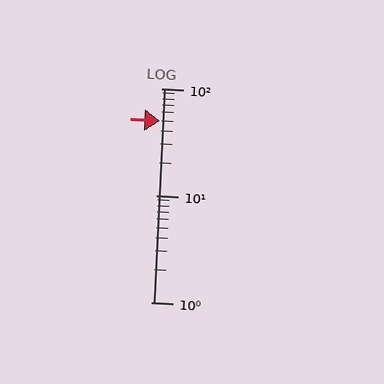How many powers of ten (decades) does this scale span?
The scale spans 2 decades, from 1 to 100.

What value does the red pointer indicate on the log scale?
The pointer indicates approximately 50.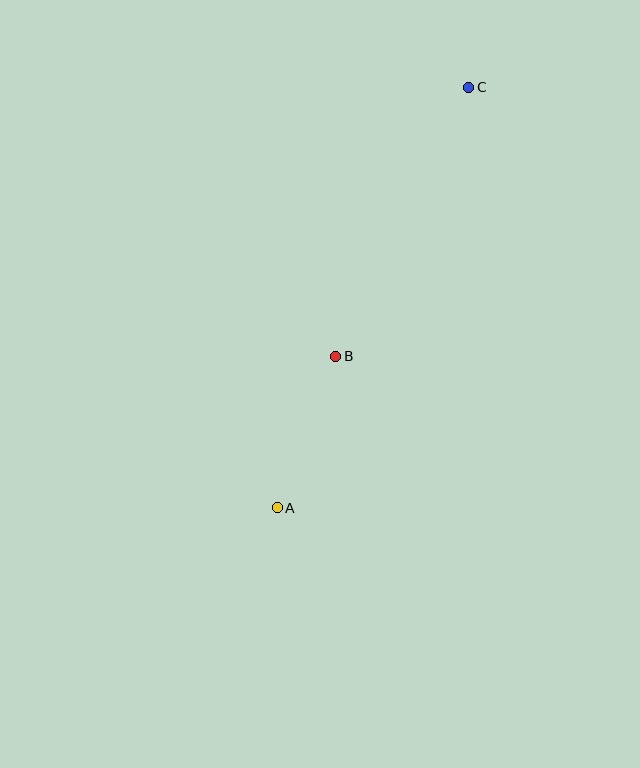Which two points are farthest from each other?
Points A and C are farthest from each other.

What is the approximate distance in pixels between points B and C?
The distance between B and C is approximately 300 pixels.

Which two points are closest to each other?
Points A and B are closest to each other.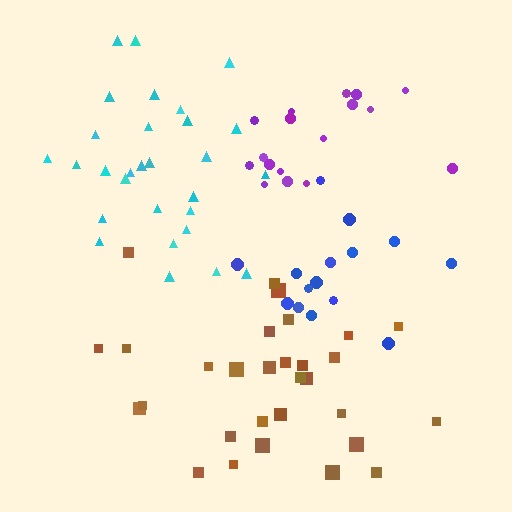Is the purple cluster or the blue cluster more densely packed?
Purple.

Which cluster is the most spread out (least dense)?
Brown.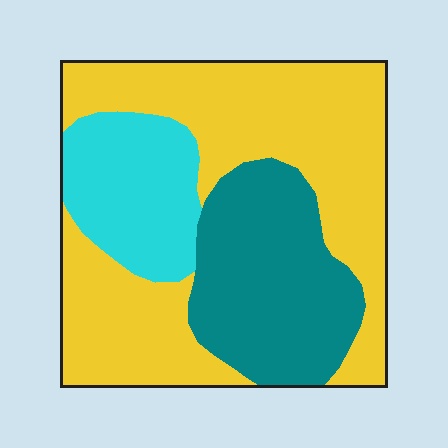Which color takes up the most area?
Yellow, at roughly 55%.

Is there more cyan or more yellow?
Yellow.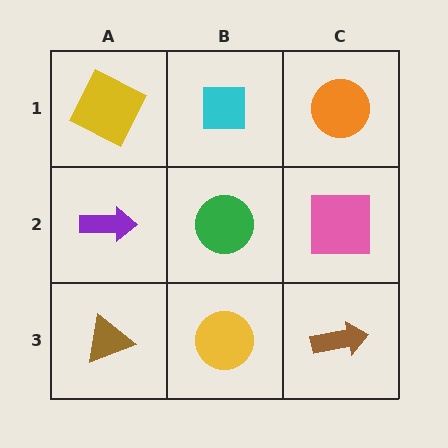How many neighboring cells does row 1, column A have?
2.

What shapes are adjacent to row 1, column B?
A green circle (row 2, column B), a yellow square (row 1, column A), an orange circle (row 1, column C).